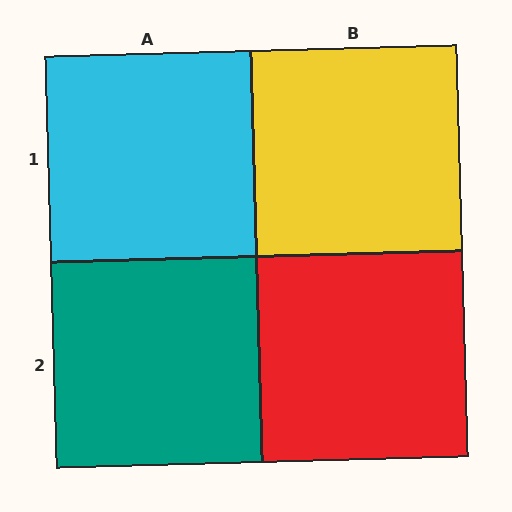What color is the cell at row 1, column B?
Yellow.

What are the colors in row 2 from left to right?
Teal, red.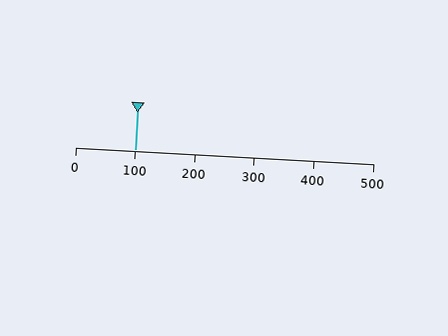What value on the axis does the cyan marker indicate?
The marker indicates approximately 100.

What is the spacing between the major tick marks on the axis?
The major ticks are spaced 100 apart.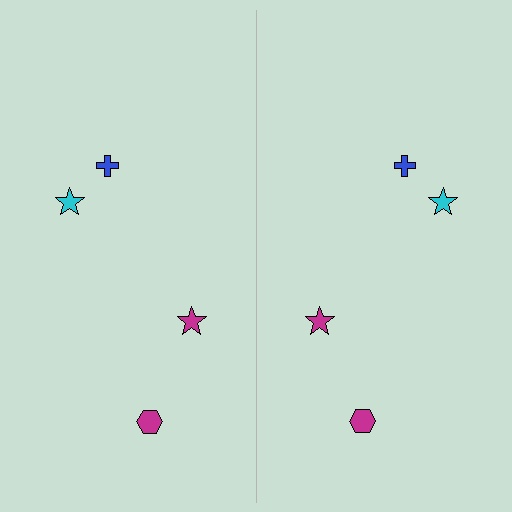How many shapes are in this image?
There are 8 shapes in this image.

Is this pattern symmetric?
Yes, this pattern has bilateral (reflection) symmetry.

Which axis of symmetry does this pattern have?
The pattern has a vertical axis of symmetry running through the center of the image.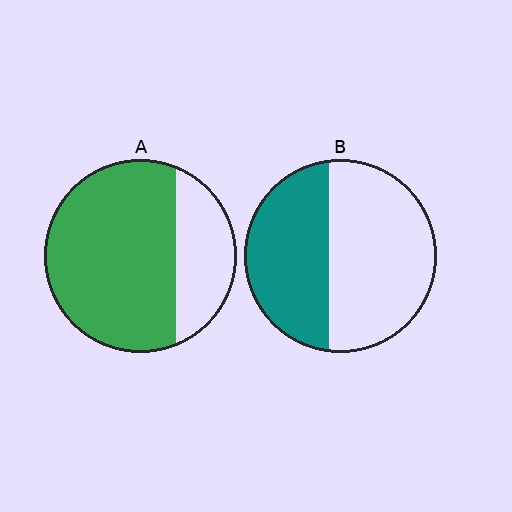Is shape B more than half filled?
No.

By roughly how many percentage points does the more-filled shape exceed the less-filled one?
By roughly 30 percentage points (A over B).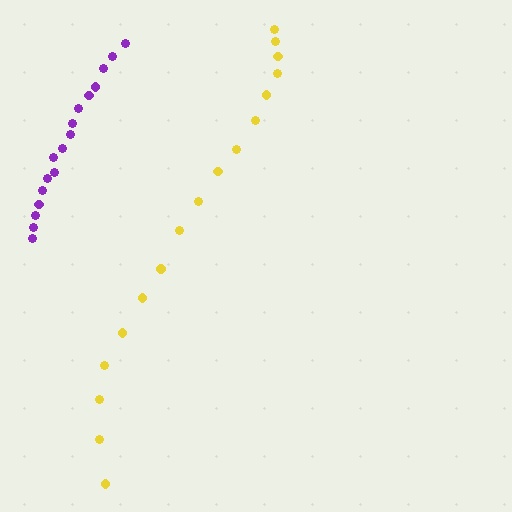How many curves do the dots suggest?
There are 2 distinct paths.